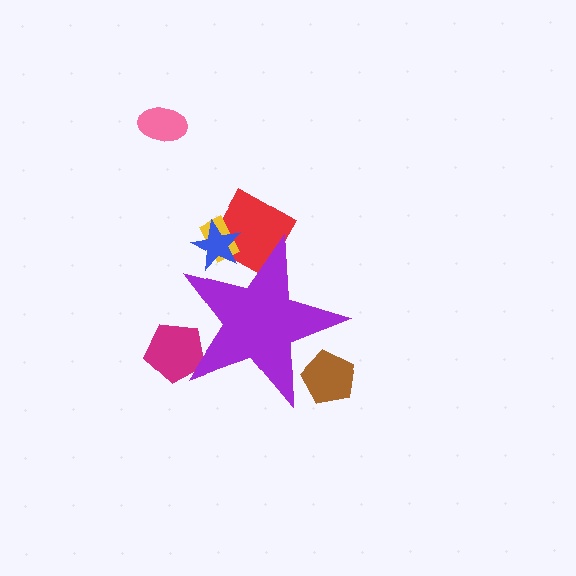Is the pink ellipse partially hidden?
No, the pink ellipse is fully visible.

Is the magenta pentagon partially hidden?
Yes, the magenta pentagon is partially hidden behind the purple star.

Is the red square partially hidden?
Yes, the red square is partially hidden behind the purple star.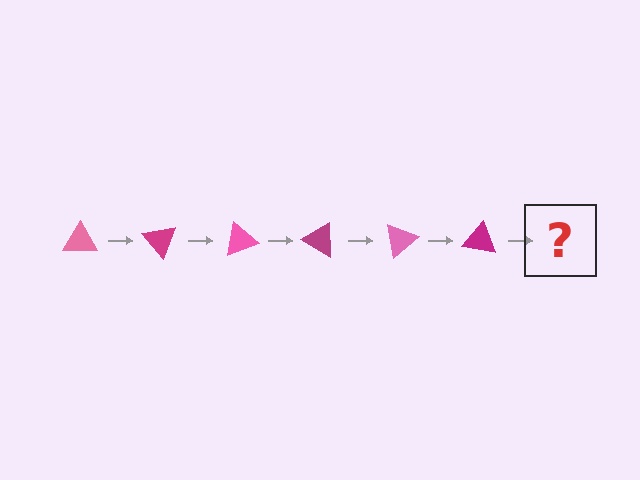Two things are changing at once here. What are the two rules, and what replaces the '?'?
The two rules are that it rotates 50 degrees each step and the color cycles through pink and magenta. The '?' should be a pink triangle, rotated 300 degrees from the start.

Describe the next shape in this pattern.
It should be a pink triangle, rotated 300 degrees from the start.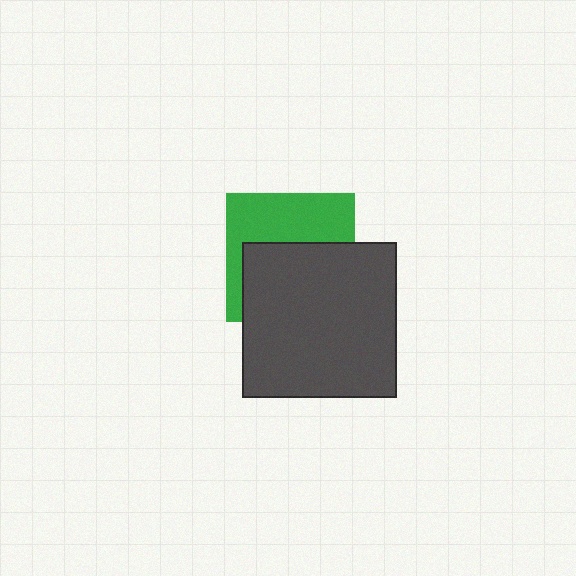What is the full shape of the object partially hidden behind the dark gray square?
The partially hidden object is a green square.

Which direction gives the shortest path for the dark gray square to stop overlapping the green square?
Moving down gives the shortest separation.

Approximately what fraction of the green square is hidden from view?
Roughly 55% of the green square is hidden behind the dark gray square.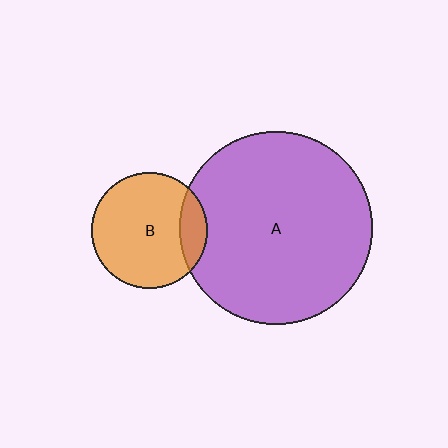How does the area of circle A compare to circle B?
Approximately 2.8 times.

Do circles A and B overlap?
Yes.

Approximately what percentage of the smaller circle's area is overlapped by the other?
Approximately 15%.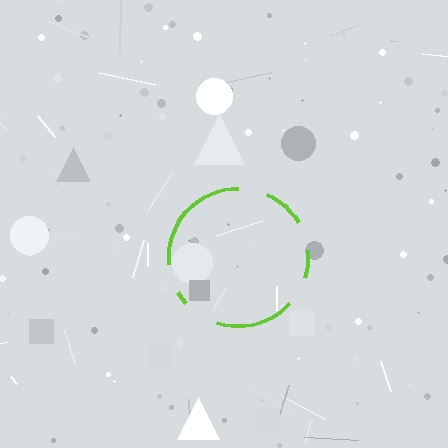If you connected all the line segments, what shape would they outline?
They would outline a circle.